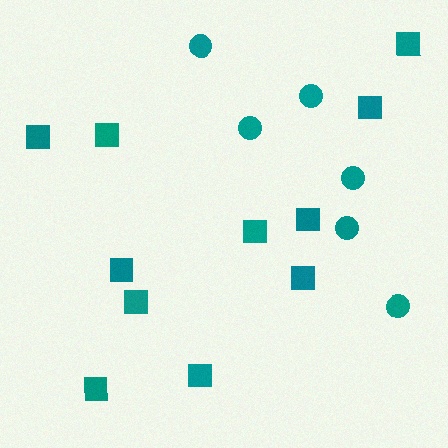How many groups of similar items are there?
There are 2 groups: one group of circles (6) and one group of squares (11).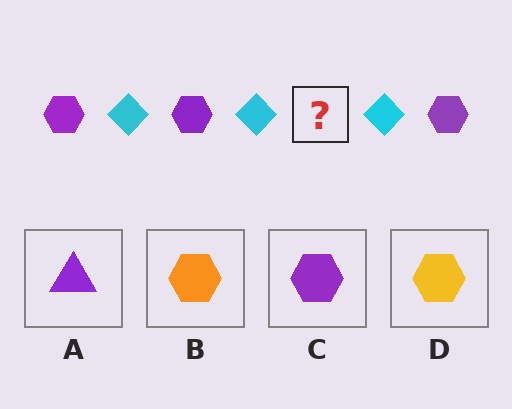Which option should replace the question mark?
Option C.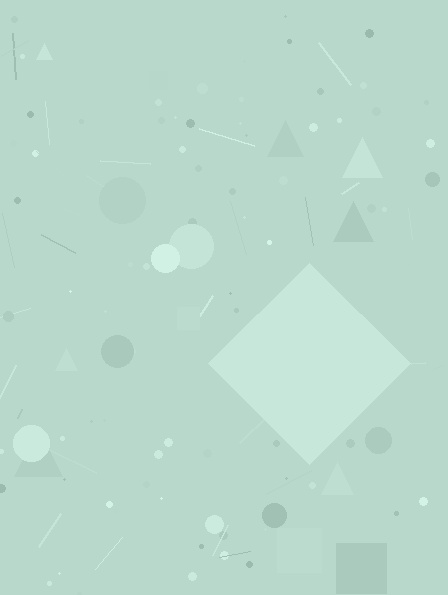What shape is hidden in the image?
A diamond is hidden in the image.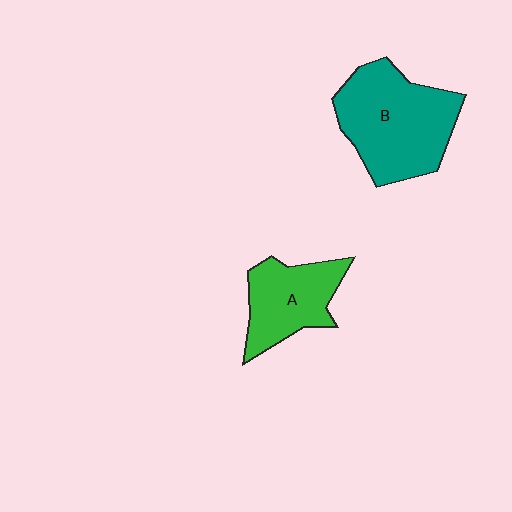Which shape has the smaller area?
Shape A (green).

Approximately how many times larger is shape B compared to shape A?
Approximately 1.6 times.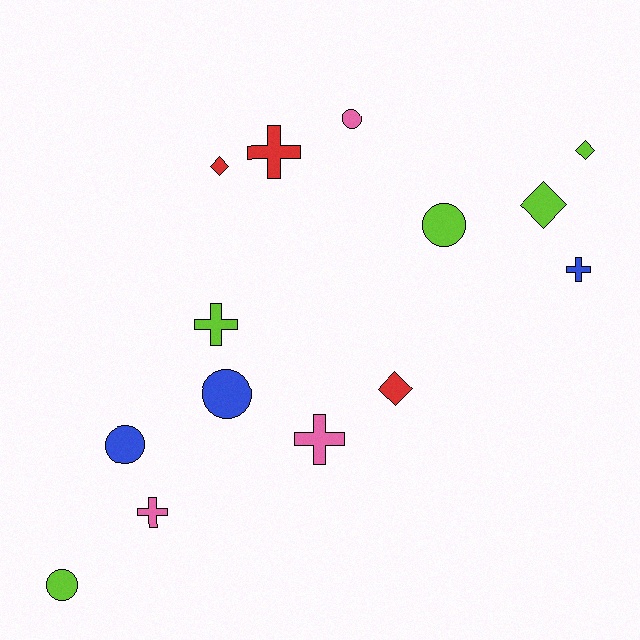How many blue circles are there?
There are 2 blue circles.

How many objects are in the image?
There are 14 objects.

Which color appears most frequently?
Lime, with 5 objects.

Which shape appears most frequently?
Cross, with 5 objects.